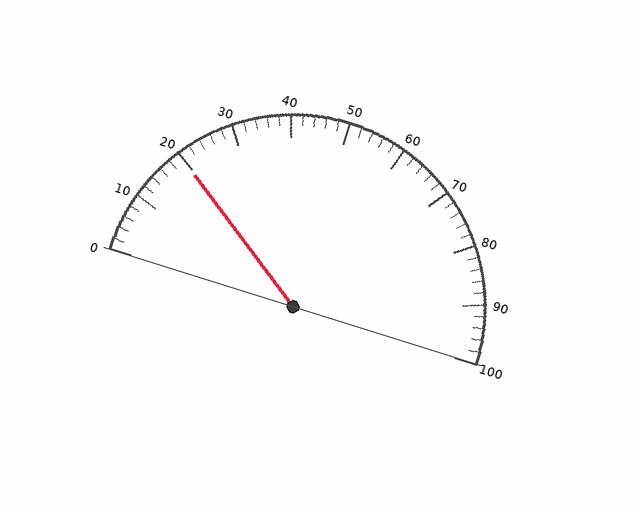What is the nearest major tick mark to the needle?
The nearest major tick mark is 20.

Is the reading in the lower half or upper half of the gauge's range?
The reading is in the lower half of the range (0 to 100).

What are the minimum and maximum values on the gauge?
The gauge ranges from 0 to 100.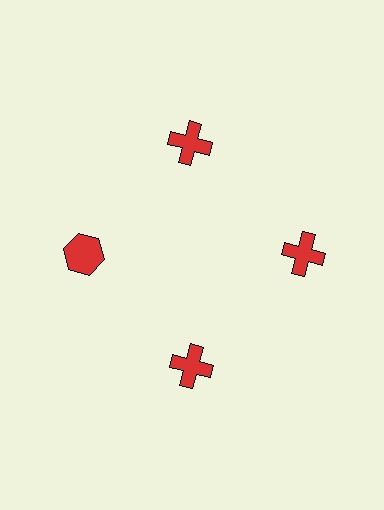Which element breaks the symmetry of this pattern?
The red hexagon at roughly the 9 o'clock position breaks the symmetry. All other shapes are red crosses.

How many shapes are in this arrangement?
There are 4 shapes arranged in a ring pattern.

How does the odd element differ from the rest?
It has a different shape: hexagon instead of cross.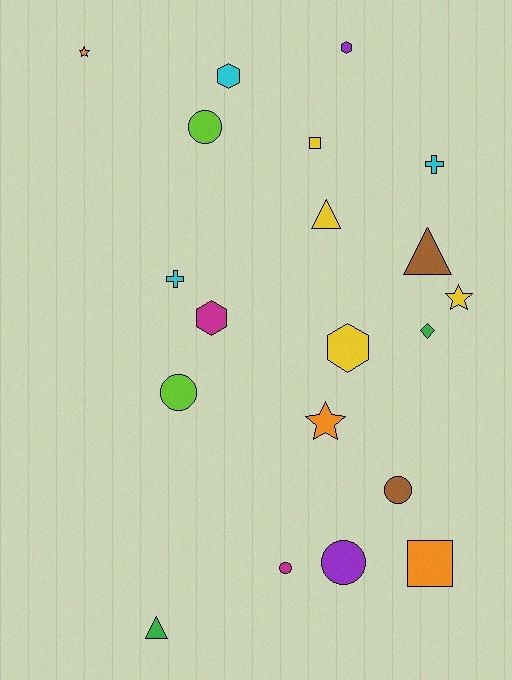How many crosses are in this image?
There are 2 crosses.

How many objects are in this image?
There are 20 objects.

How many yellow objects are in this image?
There are 4 yellow objects.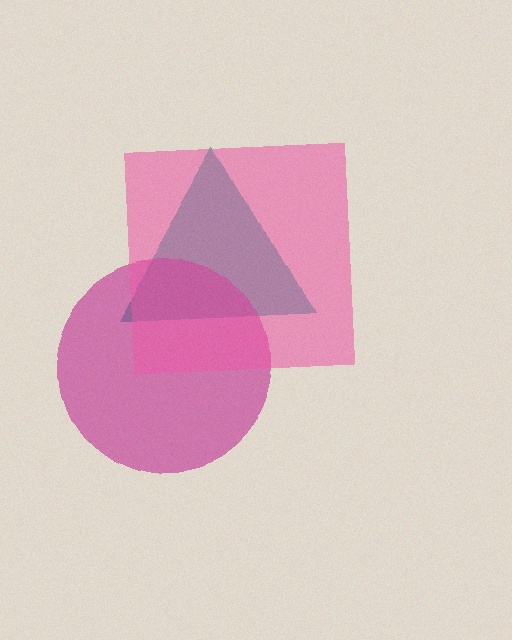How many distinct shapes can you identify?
There are 3 distinct shapes: a teal triangle, a magenta circle, a pink square.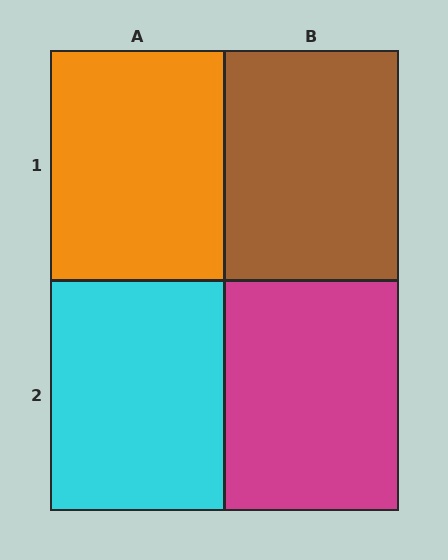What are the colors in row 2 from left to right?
Cyan, magenta.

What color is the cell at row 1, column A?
Orange.